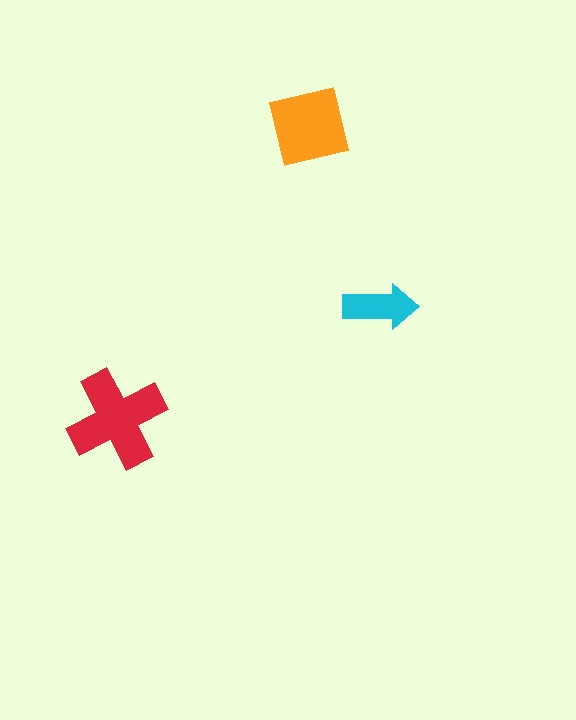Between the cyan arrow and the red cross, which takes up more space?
The red cross.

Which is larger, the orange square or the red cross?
The red cross.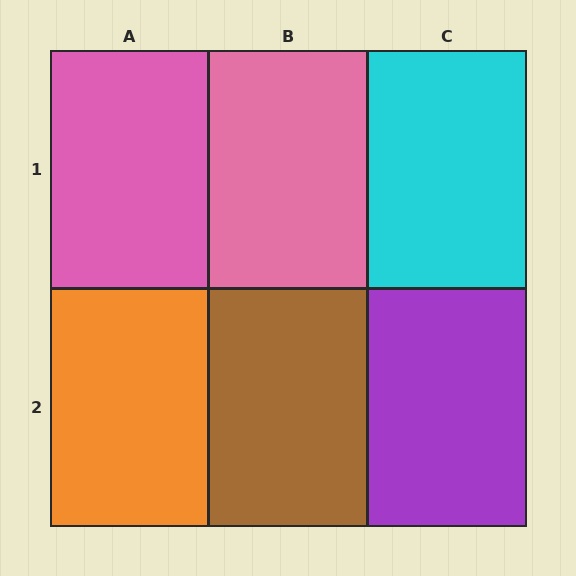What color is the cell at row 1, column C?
Cyan.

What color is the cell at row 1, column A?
Pink.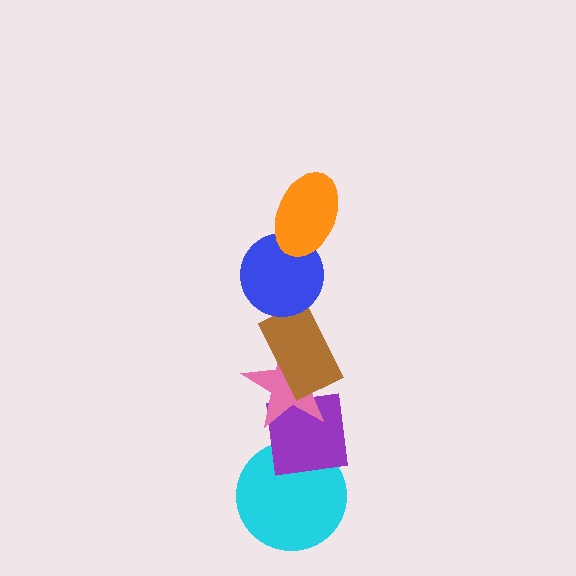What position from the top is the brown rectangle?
The brown rectangle is 3rd from the top.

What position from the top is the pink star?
The pink star is 4th from the top.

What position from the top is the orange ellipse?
The orange ellipse is 1st from the top.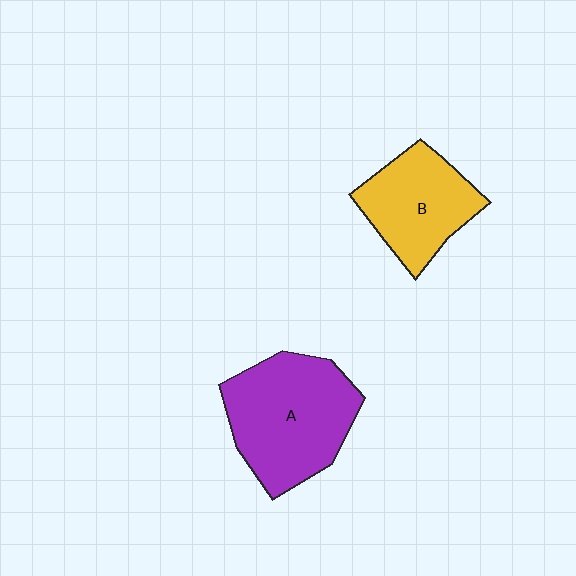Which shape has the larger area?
Shape A (purple).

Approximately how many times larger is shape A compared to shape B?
Approximately 1.4 times.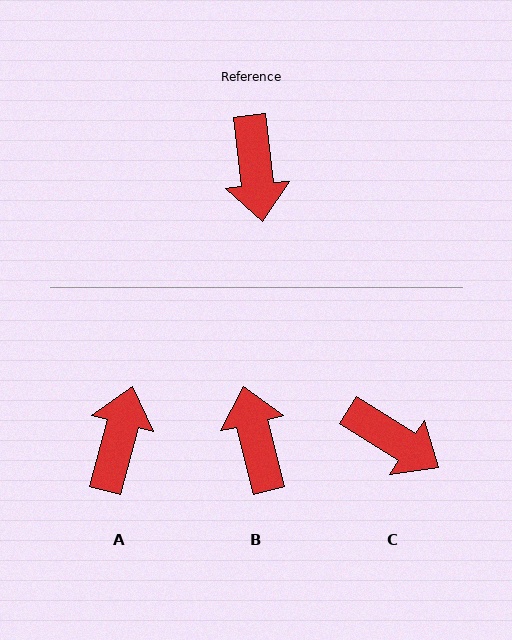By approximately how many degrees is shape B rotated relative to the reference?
Approximately 173 degrees clockwise.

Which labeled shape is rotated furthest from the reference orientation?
B, about 173 degrees away.